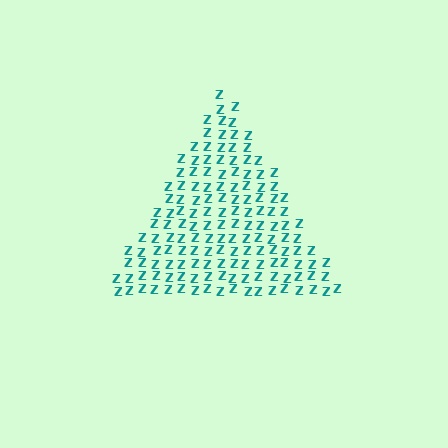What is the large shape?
The large shape is a triangle.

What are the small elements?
The small elements are letter Z's.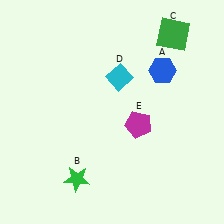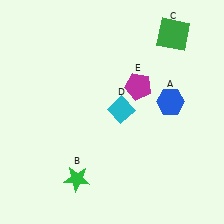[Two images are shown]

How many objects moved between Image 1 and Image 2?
3 objects moved between the two images.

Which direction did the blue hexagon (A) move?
The blue hexagon (A) moved down.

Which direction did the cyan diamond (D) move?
The cyan diamond (D) moved down.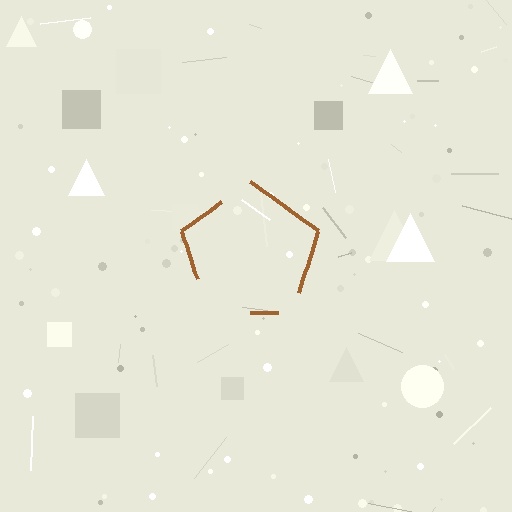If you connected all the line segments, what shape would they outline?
They would outline a pentagon.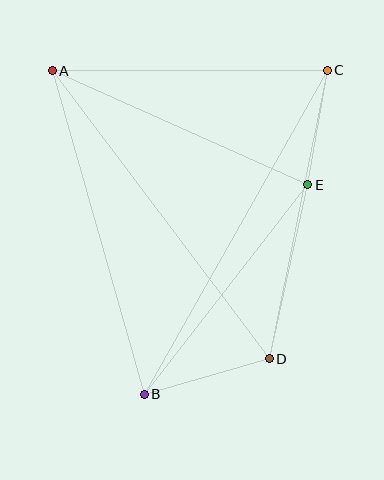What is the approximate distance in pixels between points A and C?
The distance between A and C is approximately 275 pixels.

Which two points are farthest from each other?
Points B and C are farthest from each other.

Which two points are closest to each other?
Points C and E are closest to each other.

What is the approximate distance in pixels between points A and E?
The distance between A and E is approximately 279 pixels.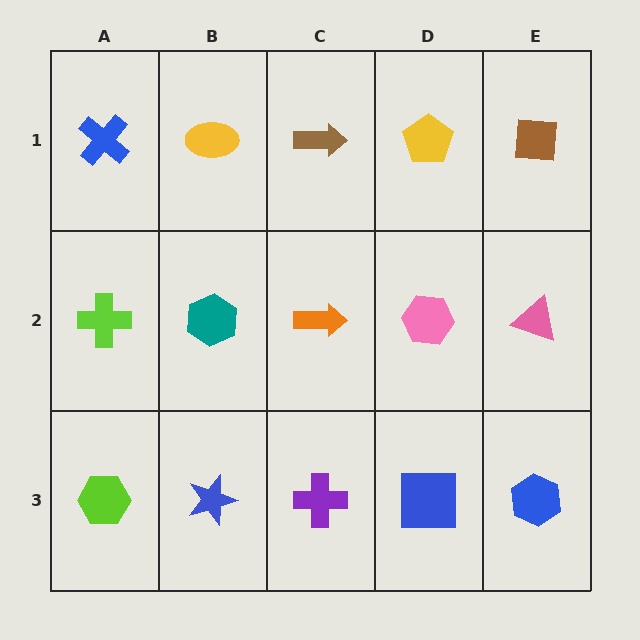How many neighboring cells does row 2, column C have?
4.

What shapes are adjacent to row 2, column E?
A brown square (row 1, column E), a blue hexagon (row 3, column E), a pink hexagon (row 2, column D).